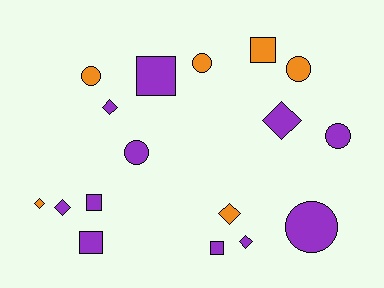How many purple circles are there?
There are 3 purple circles.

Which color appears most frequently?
Purple, with 11 objects.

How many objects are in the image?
There are 17 objects.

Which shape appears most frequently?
Diamond, with 6 objects.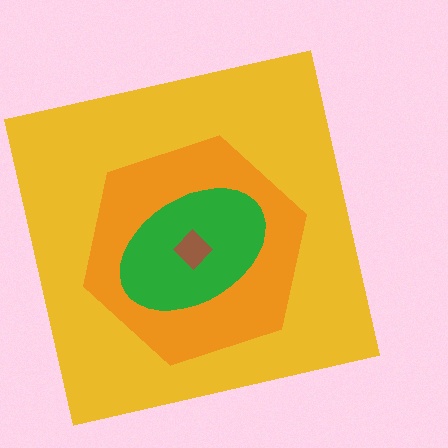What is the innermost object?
The brown diamond.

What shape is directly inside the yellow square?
The orange hexagon.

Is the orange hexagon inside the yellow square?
Yes.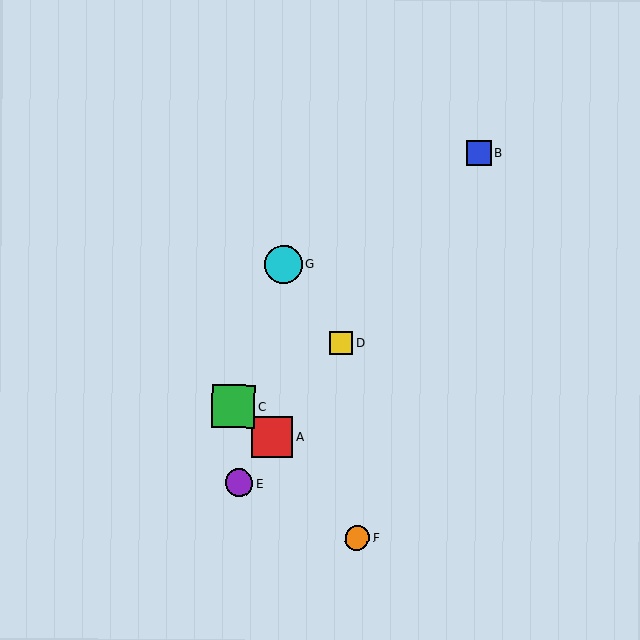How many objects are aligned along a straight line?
4 objects (A, B, D, E) are aligned along a straight line.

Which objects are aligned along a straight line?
Objects A, B, D, E are aligned along a straight line.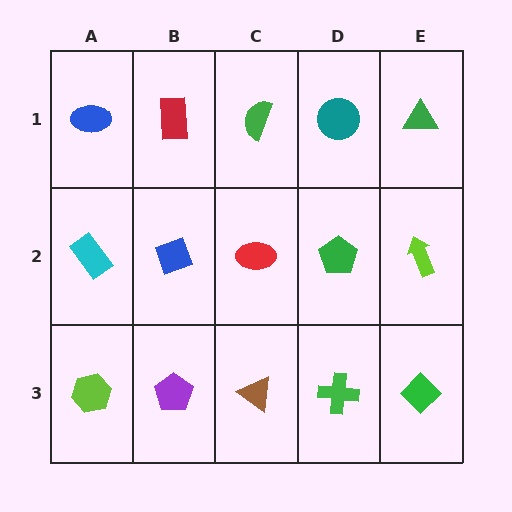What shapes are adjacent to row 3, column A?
A cyan rectangle (row 2, column A), a purple pentagon (row 3, column B).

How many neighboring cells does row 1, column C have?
3.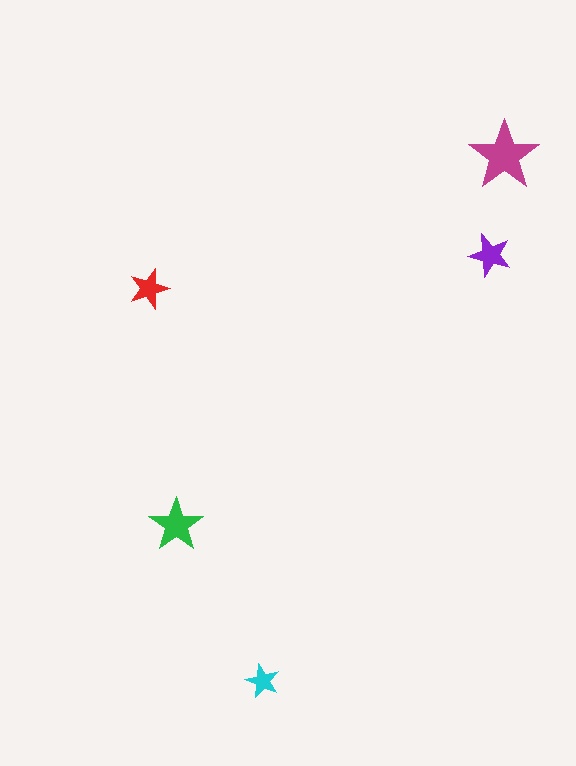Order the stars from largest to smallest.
the magenta one, the green one, the purple one, the red one, the cyan one.